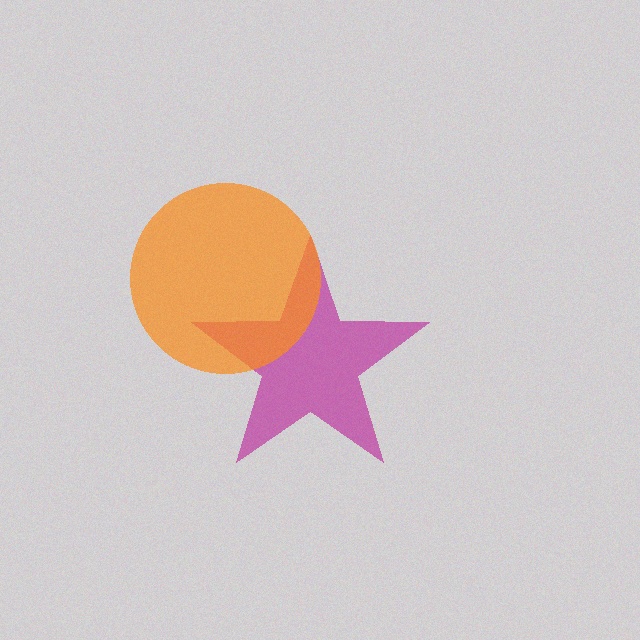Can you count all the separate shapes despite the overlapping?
Yes, there are 2 separate shapes.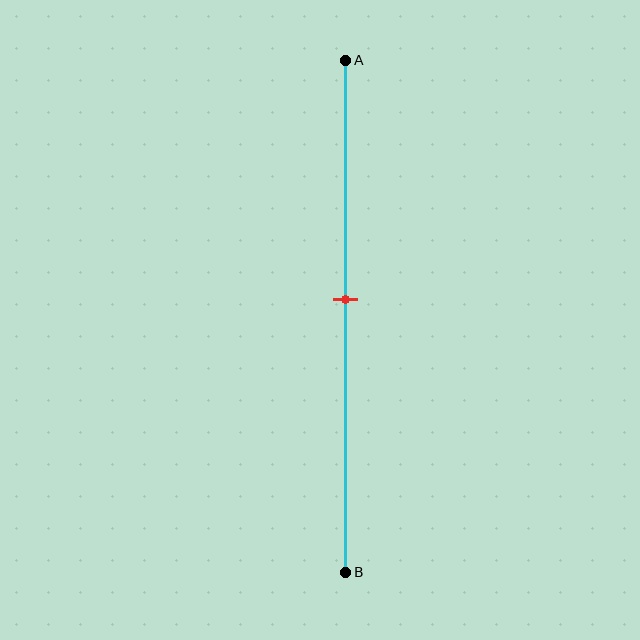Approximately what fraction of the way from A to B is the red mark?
The red mark is approximately 45% of the way from A to B.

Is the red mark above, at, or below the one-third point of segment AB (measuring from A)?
The red mark is below the one-third point of segment AB.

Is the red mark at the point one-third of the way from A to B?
No, the mark is at about 45% from A, not at the 33% one-third point.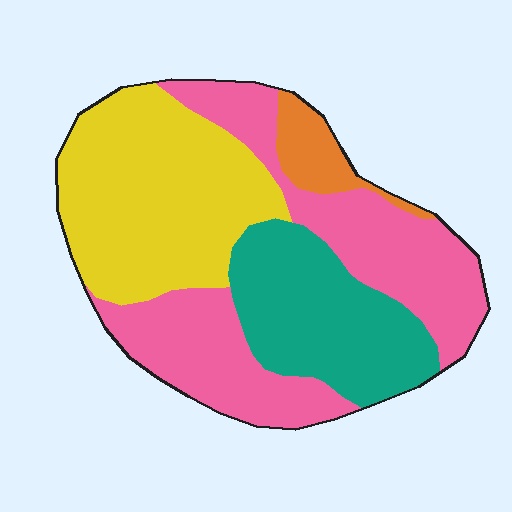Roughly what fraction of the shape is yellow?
Yellow takes up about one third (1/3) of the shape.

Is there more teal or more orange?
Teal.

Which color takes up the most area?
Pink, at roughly 40%.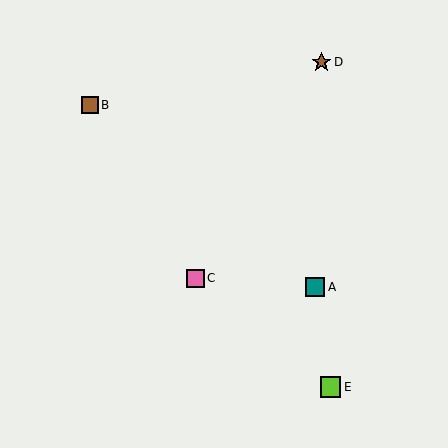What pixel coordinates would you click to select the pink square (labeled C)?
Click at (195, 278) to select the pink square C.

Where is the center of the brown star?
The center of the brown star is at (321, 62).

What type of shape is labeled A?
Shape A is a teal square.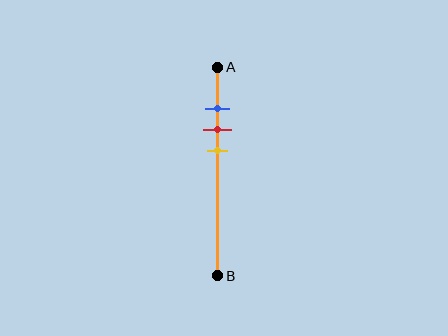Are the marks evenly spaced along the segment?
Yes, the marks are approximately evenly spaced.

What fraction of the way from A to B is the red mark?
The red mark is approximately 30% (0.3) of the way from A to B.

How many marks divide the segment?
There are 3 marks dividing the segment.